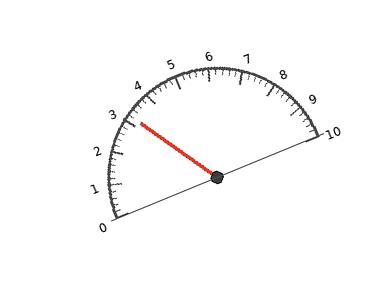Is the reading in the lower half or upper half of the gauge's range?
The reading is in the lower half of the range (0 to 10).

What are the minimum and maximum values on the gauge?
The gauge ranges from 0 to 10.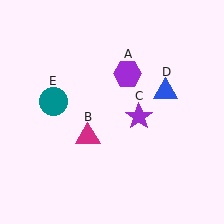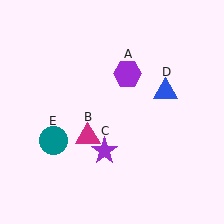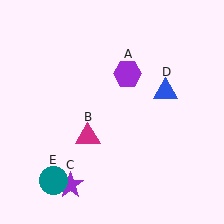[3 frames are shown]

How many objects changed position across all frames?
2 objects changed position: purple star (object C), teal circle (object E).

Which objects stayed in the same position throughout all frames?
Purple hexagon (object A) and magenta triangle (object B) and blue triangle (object D) remained stationary.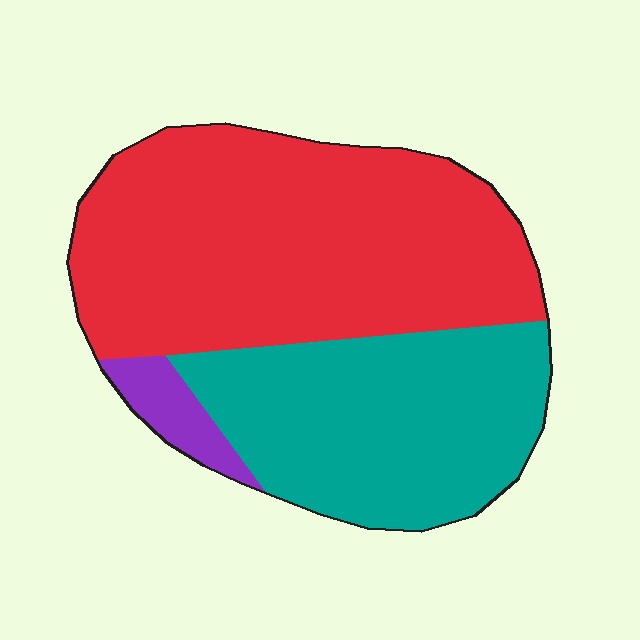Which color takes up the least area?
Purple, at roughly 5%.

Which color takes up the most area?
Red, at roughly 55%.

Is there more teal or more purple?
Teal.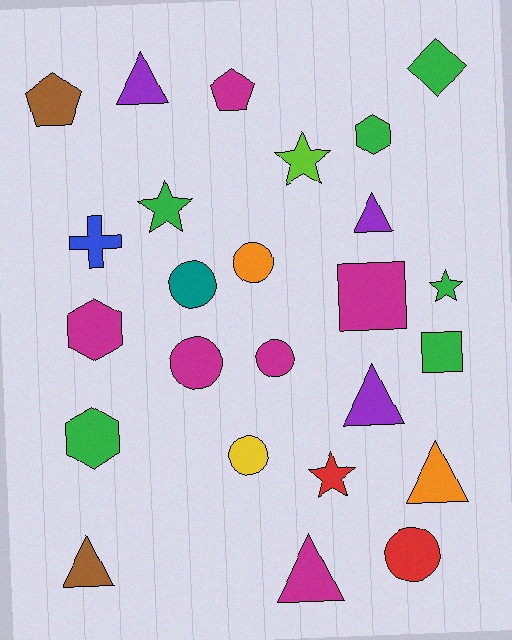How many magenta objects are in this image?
There are 6 magenta objects.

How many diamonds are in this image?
There is 1 diamond.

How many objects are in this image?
There are 25 objects.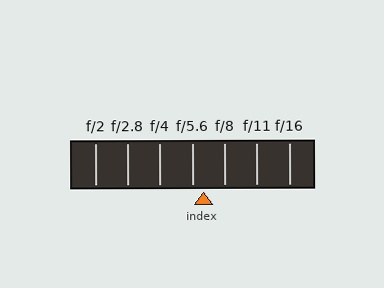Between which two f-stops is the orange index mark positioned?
The index mark is between f/5.6 and f/8.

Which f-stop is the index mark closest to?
The index mark is closest to f/5.6.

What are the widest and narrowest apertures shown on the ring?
The widest aperture shown is f/2 and the narrowest is f/16.